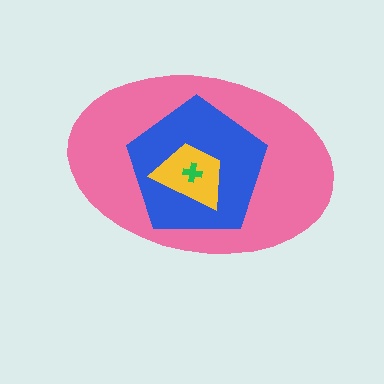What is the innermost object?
The green cross.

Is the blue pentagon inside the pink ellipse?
Yes.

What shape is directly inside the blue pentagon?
The yellow trapezoid.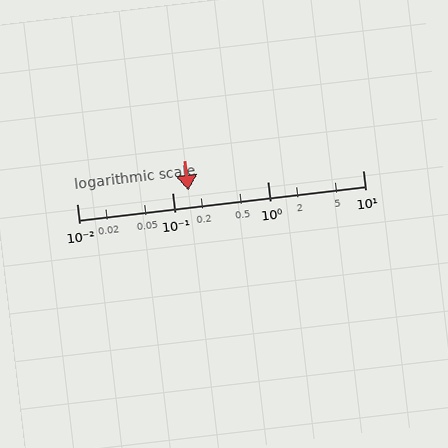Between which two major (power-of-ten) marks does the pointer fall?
The pointer is between 0.1 and 1.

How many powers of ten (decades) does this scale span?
The scale spans 3 decades, from 0.01 to 10.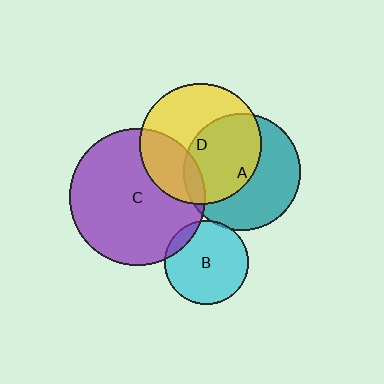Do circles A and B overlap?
Yes.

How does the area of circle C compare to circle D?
Approximately 1.3 times.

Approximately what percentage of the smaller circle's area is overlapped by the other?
Approximately 5%.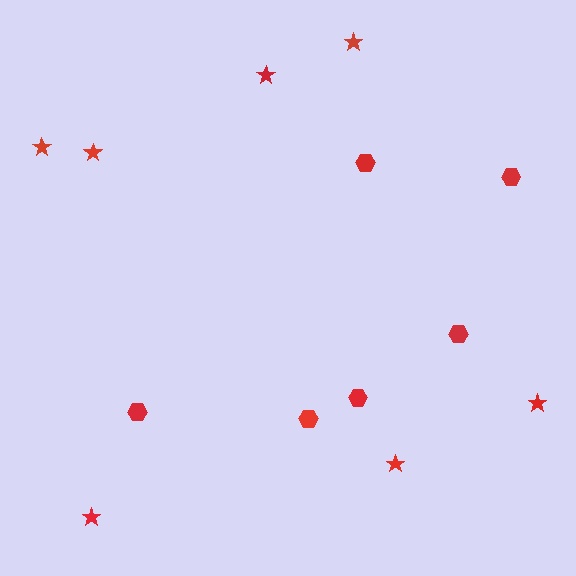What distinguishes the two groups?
There are 2 groups: one group of stars (7) and one group of hexagons (6).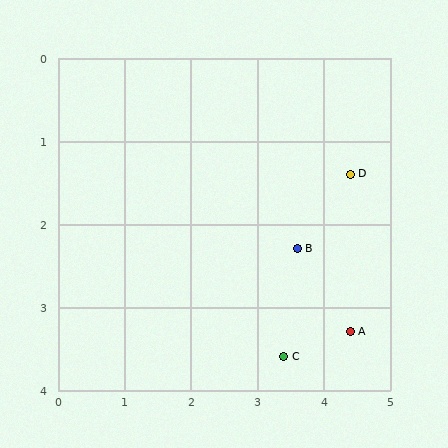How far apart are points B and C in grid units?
Points B and C are about 1.3 grid units apart.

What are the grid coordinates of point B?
Point B is at approximately (3.6, 2.3).